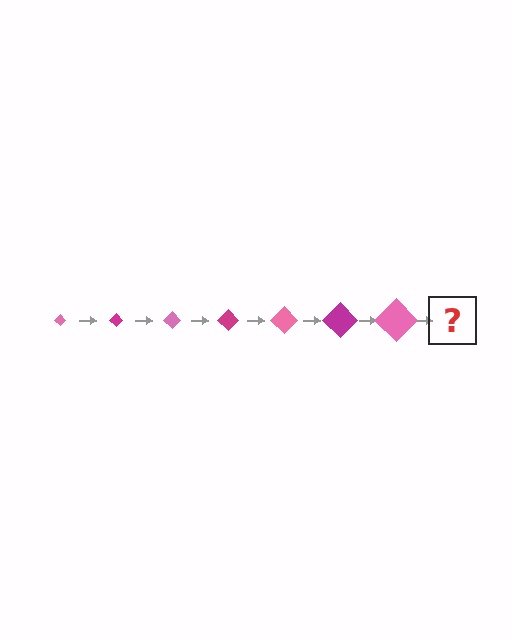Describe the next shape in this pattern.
It should be a magenta diamond, larger than the previous one.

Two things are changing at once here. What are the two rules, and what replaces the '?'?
The two rules are that the diamond grows larger each step and the color cycles through pink and magenta. The '?' should be a magenta diamond, larger than the previous one.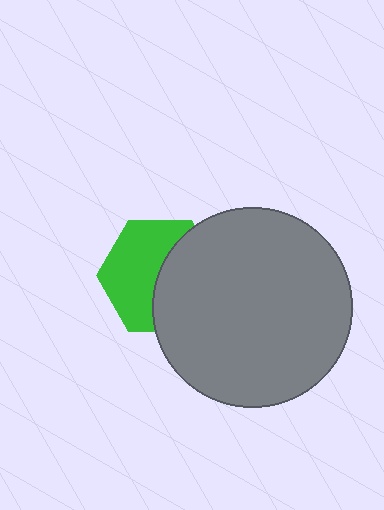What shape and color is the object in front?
The object in front is a gray circle.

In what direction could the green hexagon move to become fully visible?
The green hexagon could move left. That would shift it out from behind the gray circle entirely.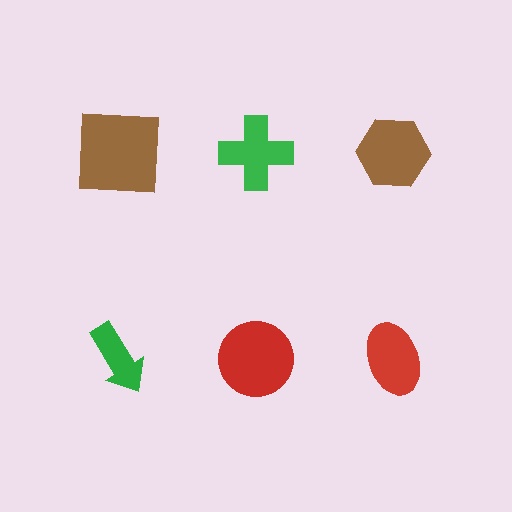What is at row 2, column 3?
A red ellipse.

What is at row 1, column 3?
A brown hexagon.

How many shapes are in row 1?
3 shapes.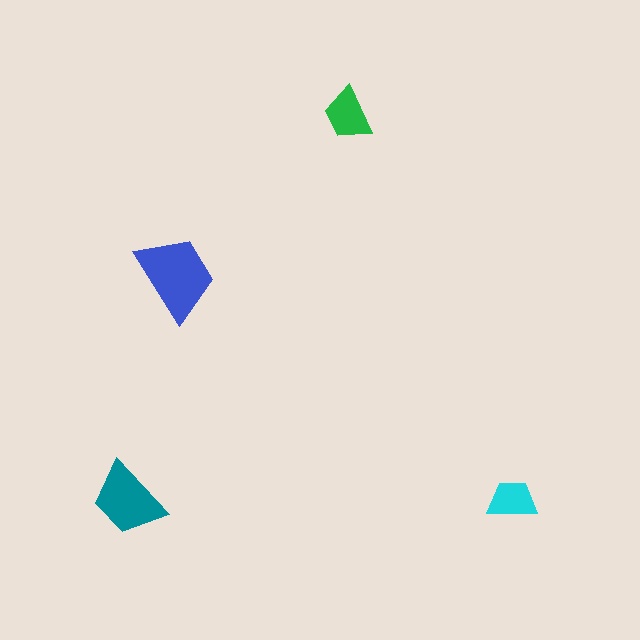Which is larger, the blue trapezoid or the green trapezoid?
The blue one.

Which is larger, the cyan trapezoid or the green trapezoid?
The green one.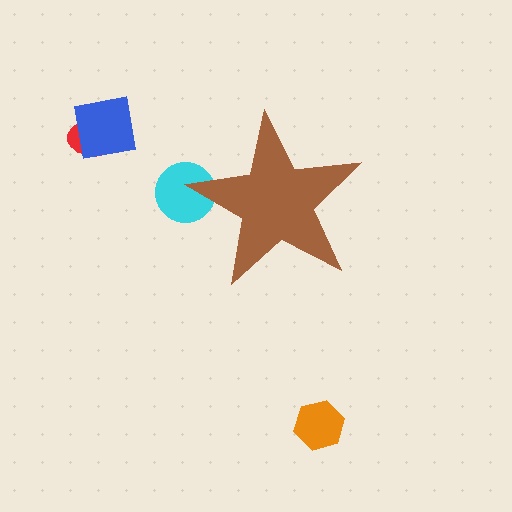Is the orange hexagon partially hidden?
No, the orange hexagon is fully visible.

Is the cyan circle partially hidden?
Yes, the cyan circle is partially hidden behind the brown star.